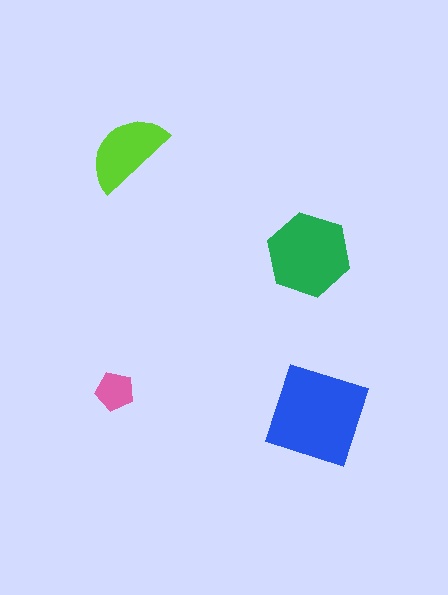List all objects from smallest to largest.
The pink pentagon, the lime semicircle, the green hexagon, the blue square.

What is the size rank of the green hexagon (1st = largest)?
2nd.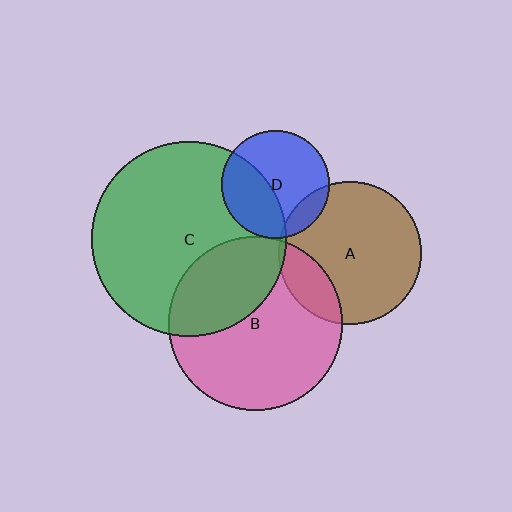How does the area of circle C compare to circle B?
Approximately 1.3 times.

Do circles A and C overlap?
Yes.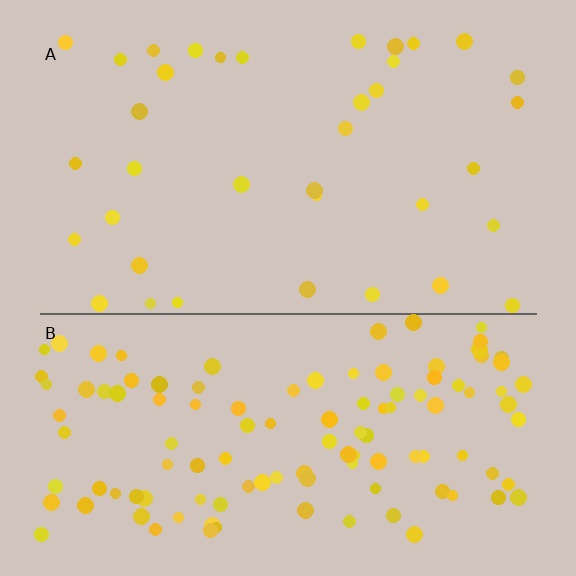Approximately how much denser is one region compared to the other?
Approximately 3.2× — region B over region A.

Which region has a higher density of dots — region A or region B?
B (the bottom).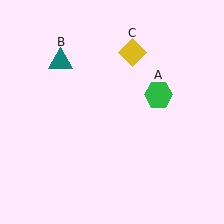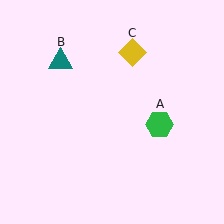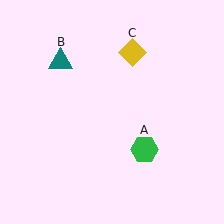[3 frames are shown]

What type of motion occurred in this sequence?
The green hexagon (object A) rotated clockwise around the center of the scene.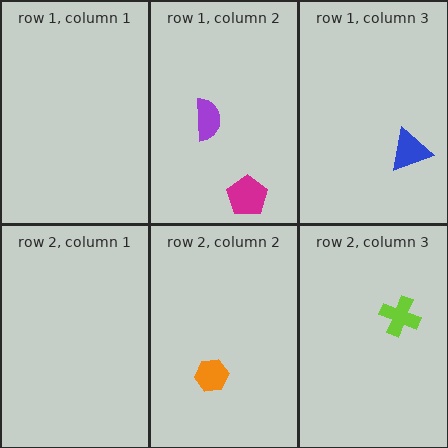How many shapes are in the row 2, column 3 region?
1.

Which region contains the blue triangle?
The row 1, column 3 region.